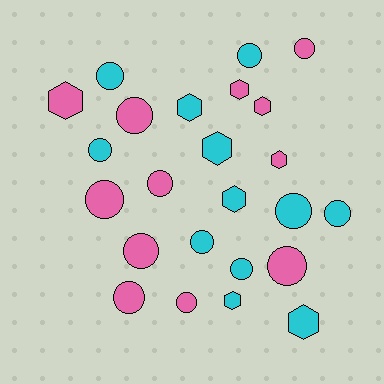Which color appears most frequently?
Cyan, with 12 objects.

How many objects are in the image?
There are 24 objects.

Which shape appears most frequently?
Circle, with 15 objects.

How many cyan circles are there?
There are 7 cyan circles.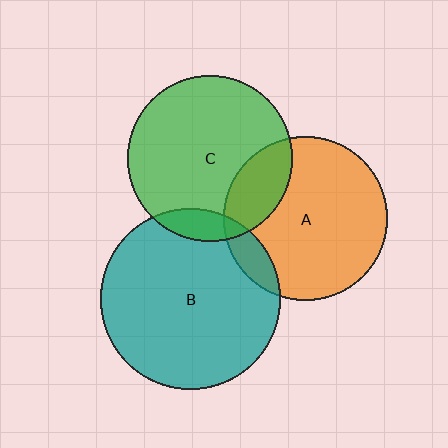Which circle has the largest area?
Circle B (teal).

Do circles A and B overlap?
Yes.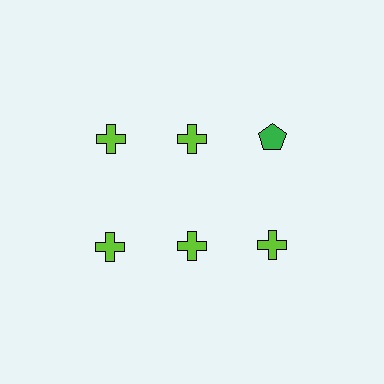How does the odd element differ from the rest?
It differs in both color (green instead of lime) and shape (pentagon instead of cross).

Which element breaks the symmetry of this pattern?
The green pentagon in the top row, center column breaks the symmetry. All other shapes are lime crosses.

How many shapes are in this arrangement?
There are 6 shapes arranged in a grid pattern.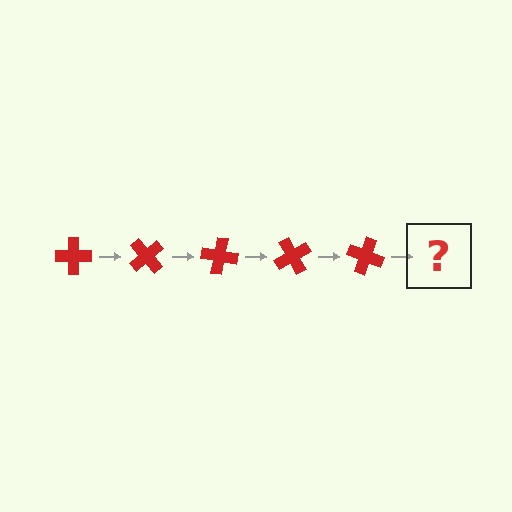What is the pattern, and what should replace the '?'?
The pattern is that the cross rotates 50 degrees each step. The '?' should be a red cross rotated 250 degrees.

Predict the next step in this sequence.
The next step is a red cross rotated 250 degrees.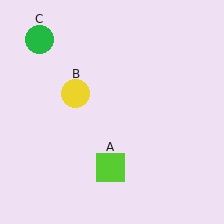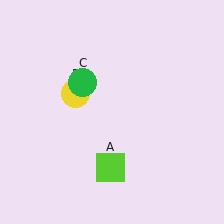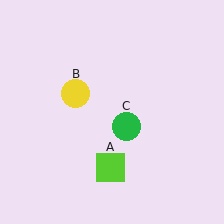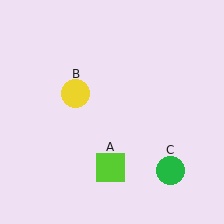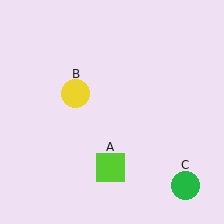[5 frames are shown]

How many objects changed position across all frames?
1 object changed position: green circle (object C).